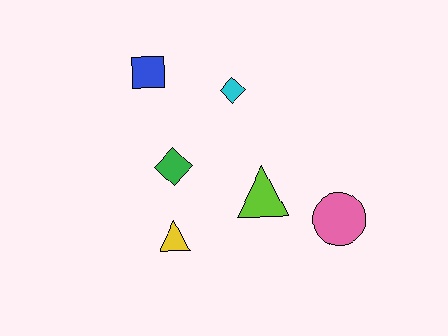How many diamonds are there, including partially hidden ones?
There are 2 diamonds.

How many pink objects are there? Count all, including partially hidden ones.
There is 1 pink object.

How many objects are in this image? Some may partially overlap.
There are 6 objects.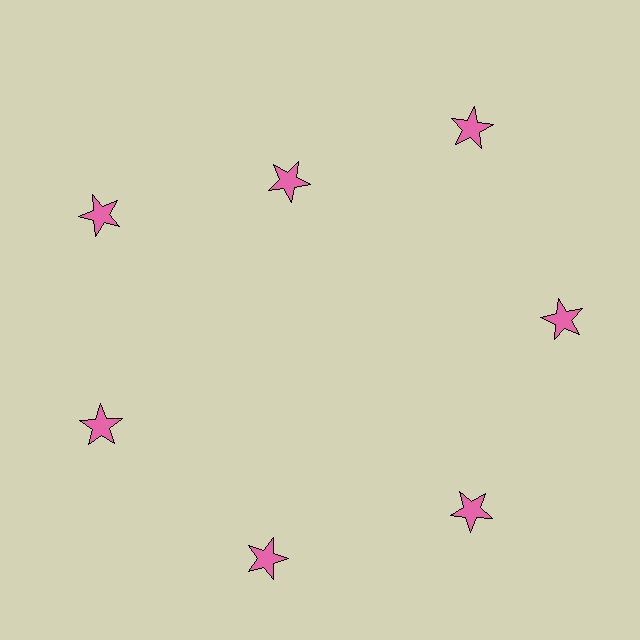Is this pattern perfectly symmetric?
No. The 7 pink stars are arranged in a ring, but one element near the 12 o'clock position is pulled inward toward the center, breaking the 7-fold rotational symmetry.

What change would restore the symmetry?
The symmetry would be restored by moving it outward, back onto the ring so that all 7 stars sit at equal angles and equal distance from the center.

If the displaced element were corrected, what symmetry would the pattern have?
It would have 7-fold rotational symmetry — the pattern would map onto itself every 51 degrees.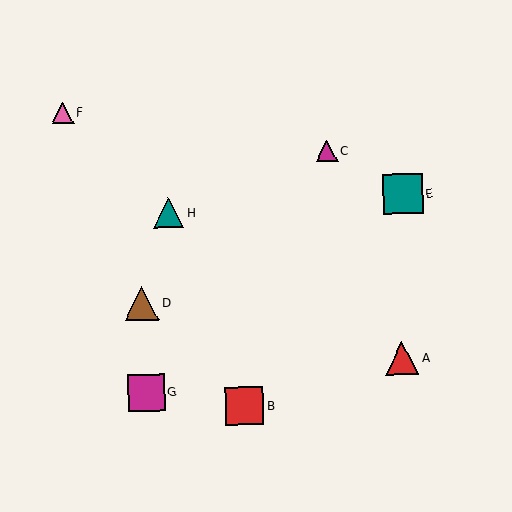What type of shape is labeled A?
Shape A is a red triangle.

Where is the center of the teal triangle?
The center of the teal triangle is at (169, 213).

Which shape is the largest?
The teal square (labeled E) is the largest.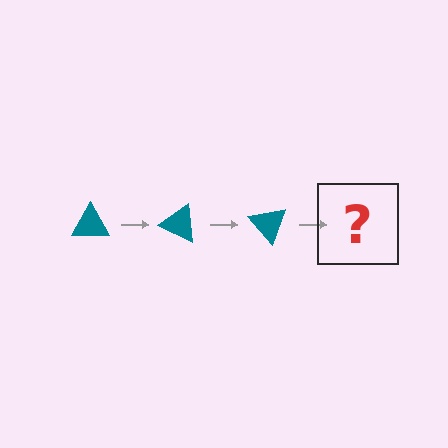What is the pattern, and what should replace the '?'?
The pattern is that the triangle rotates 25 degrees each step. The '?' should be a teal triangle rotated 75 degrees.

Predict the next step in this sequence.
The next step is a teal triangle rotated 75 degrees.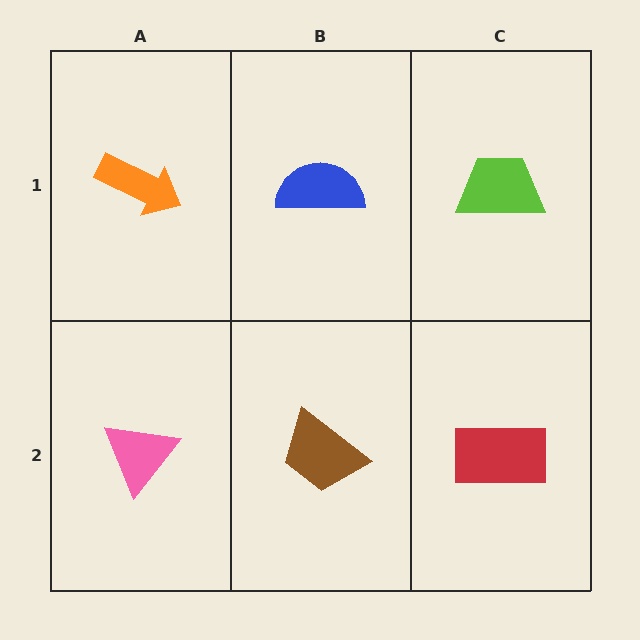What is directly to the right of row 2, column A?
A brown trapezoid.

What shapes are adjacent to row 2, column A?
An orange arrow (row 1, column A), a brown trapezoid (row 2, column B).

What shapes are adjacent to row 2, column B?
A blue semicircle (row 1, column B), a pink triangle (row 2, column A), a red rectangle (row 2, column C).